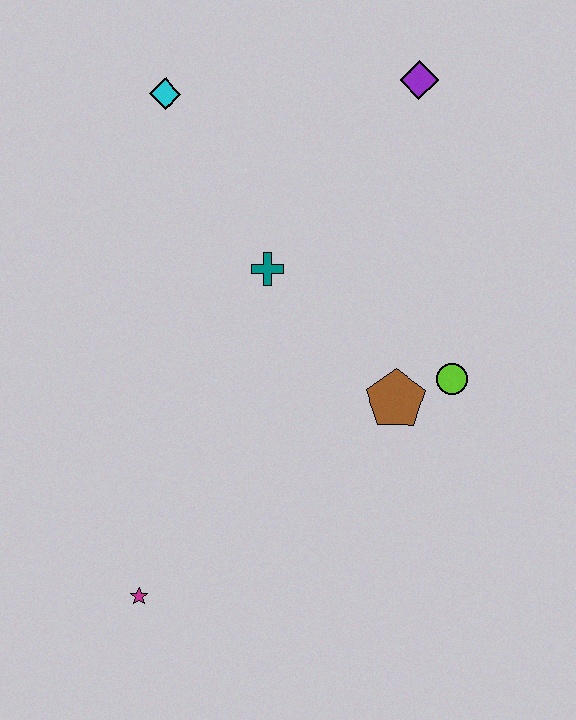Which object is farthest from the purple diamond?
The magenta star is farthest from the purple diamond.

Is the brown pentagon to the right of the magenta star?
Yes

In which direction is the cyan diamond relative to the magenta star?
The cyan diamond is above the magenta star.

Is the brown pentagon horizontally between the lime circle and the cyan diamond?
Yes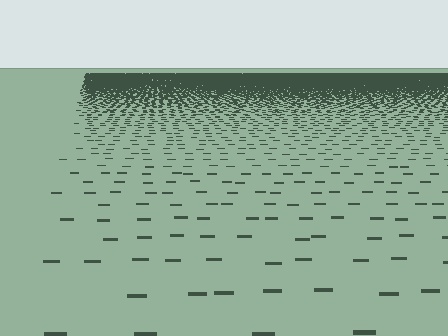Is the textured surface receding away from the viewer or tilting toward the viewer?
The surface is receding away from the viewer. Texture elements get smaller and denser toward the top.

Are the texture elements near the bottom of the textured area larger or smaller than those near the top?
Larger. Near the bottom, elements are closer to the viewer and appear at a bigger on-screen size.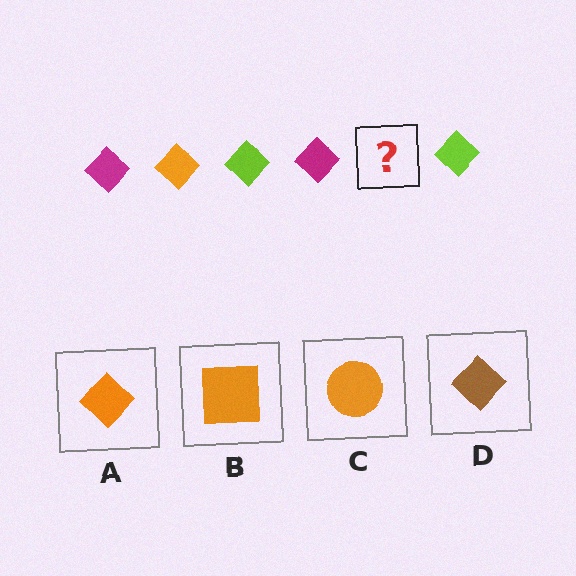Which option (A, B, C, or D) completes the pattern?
A.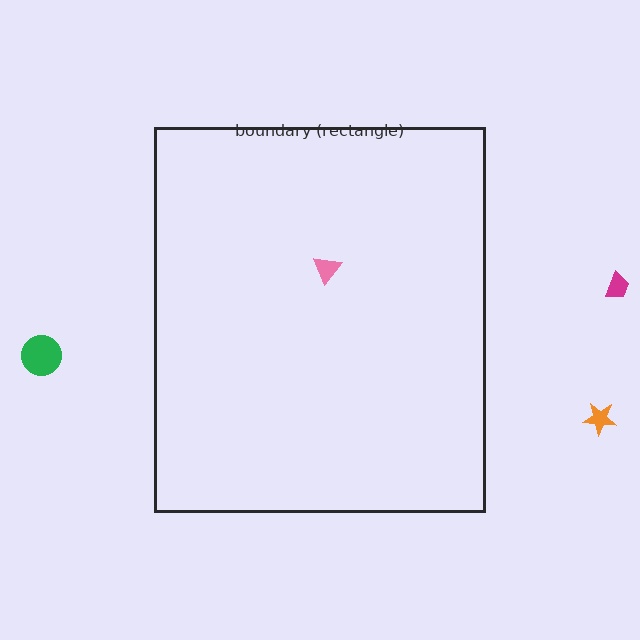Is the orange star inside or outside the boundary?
Outside.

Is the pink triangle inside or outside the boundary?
Inside.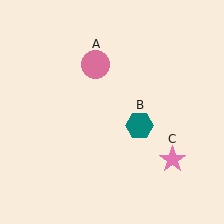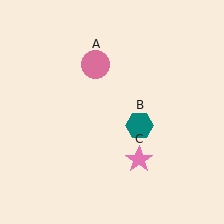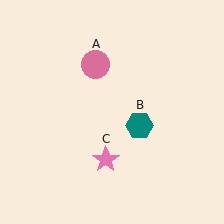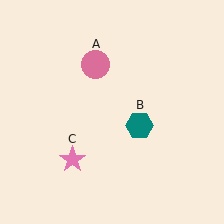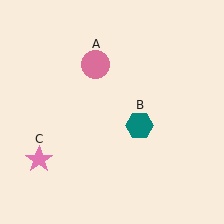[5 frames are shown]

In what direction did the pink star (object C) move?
The pink star (object C) moved left.